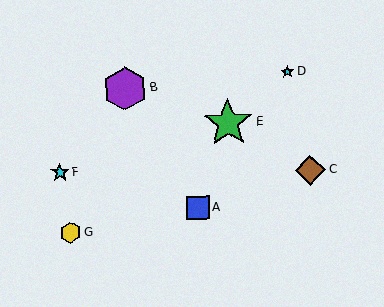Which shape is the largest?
The green star (labeled E) is the largest.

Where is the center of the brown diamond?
The center of the brown diamond is at (310, 170).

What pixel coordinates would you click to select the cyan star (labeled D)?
Click at (287, 72) to select the cyan star D.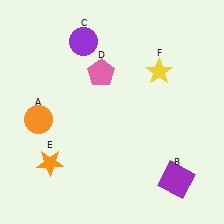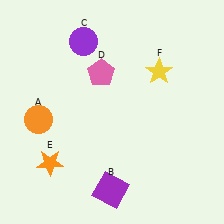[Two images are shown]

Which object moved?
The purple square (B) moved left.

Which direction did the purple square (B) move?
The purple square (B) moved left.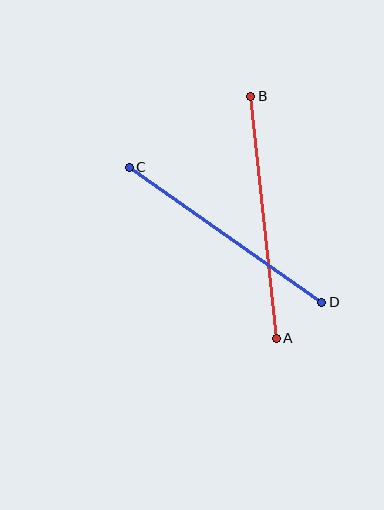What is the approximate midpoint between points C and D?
The midpoint is at approximately (225, 235) pixels.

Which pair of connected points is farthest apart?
Points A and B are farthest apart.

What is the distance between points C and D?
The distance is approximately 235 pixels.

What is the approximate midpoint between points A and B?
The midpoint is at approximately (264, 217) pixels.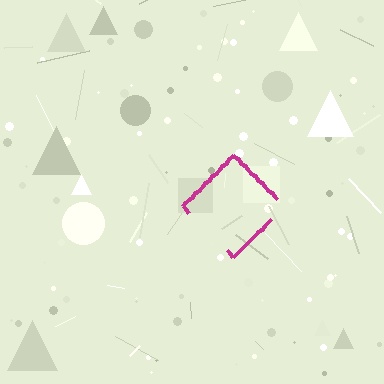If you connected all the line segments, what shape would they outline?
They would outline a diamond.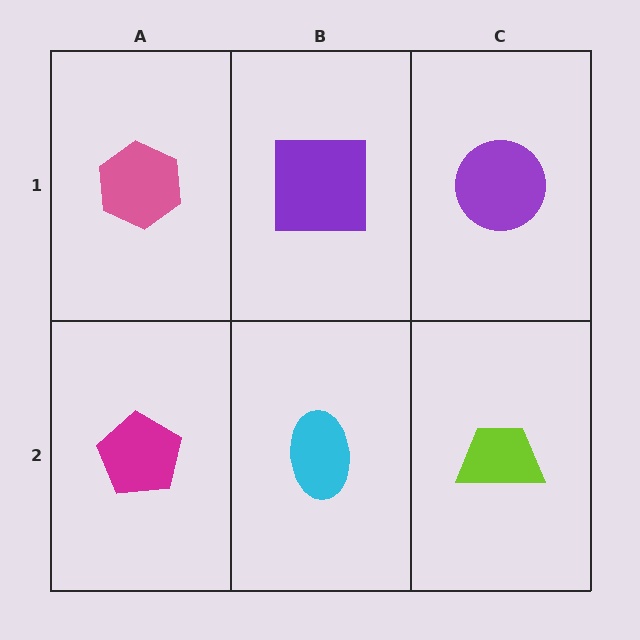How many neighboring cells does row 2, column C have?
2.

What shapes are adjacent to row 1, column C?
A lime trapezoid (row 2, column C), a purple square (row 1, column B).